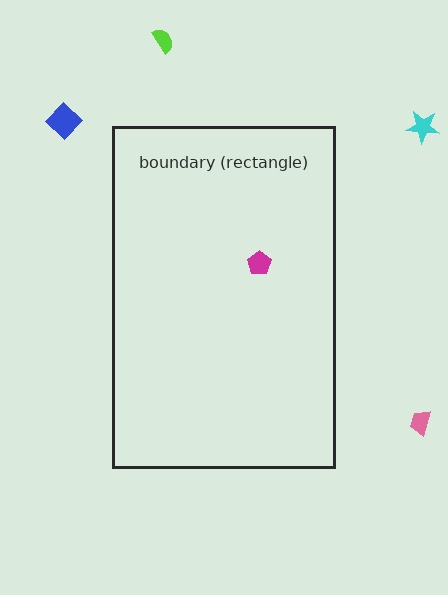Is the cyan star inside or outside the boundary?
Outside.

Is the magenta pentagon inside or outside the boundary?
Inside.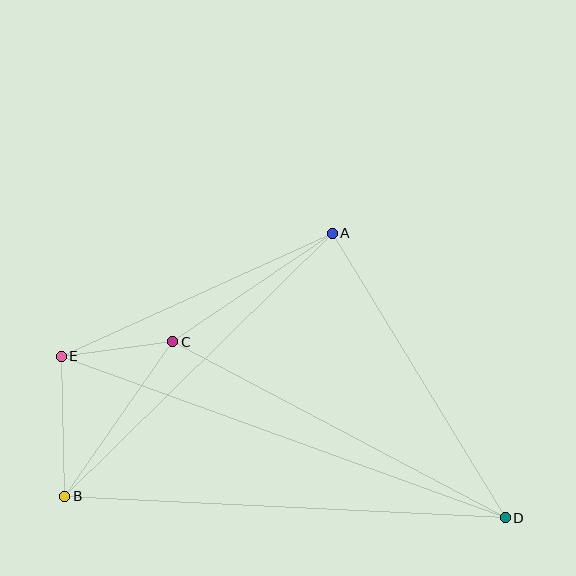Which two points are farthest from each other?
Points D and E are farthest from each other.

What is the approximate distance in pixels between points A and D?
The distance between A and D is approximately 333 pixels.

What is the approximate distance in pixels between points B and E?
The distance between B and E is approximately 140 pixels.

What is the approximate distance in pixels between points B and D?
The distance between B and D is approximately 441 pixels.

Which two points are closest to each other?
Points C and E are closest to each other.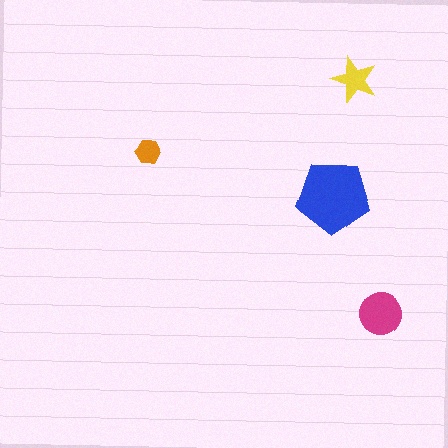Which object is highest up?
The yellow star is topmost.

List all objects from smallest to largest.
The orange hexagon, the yellow star, the magenta circle, the blue pentagon.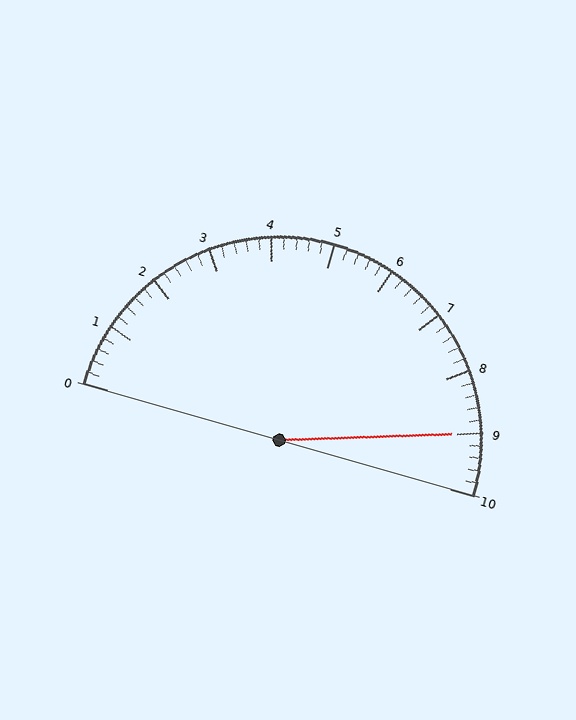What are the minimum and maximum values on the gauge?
The gauge ranges from 0 to 10.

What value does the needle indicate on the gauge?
The needle indicates approximately 9.0.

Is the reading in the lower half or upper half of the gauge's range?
The reading is in the upper half of the range (0 to 10).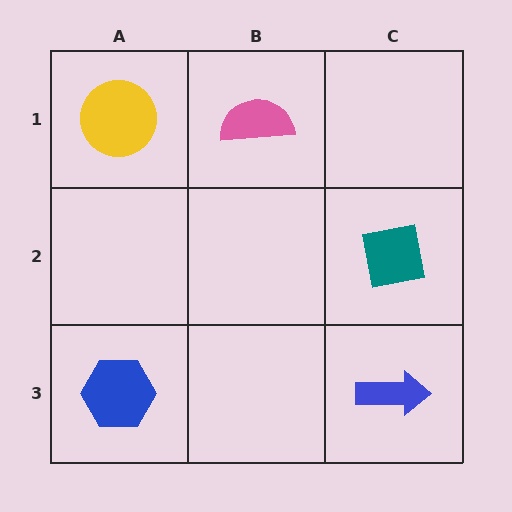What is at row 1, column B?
A pink semicircle.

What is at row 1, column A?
A yellow circle.